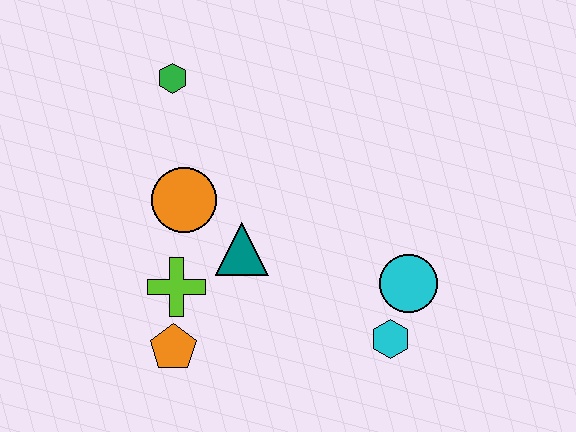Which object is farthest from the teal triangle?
The green hexagon is farthest from the teal triangle.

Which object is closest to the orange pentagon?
The lime cross is closest to the orange pentagon.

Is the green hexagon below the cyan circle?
No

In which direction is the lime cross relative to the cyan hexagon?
The lime cross is to the left of the cyan hexagon.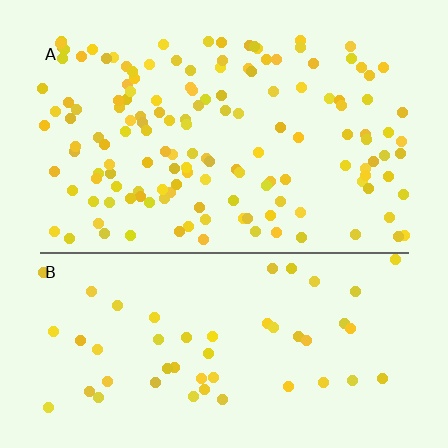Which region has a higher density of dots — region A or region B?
A (the top).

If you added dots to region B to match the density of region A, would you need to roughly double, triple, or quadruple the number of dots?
Approximately triple.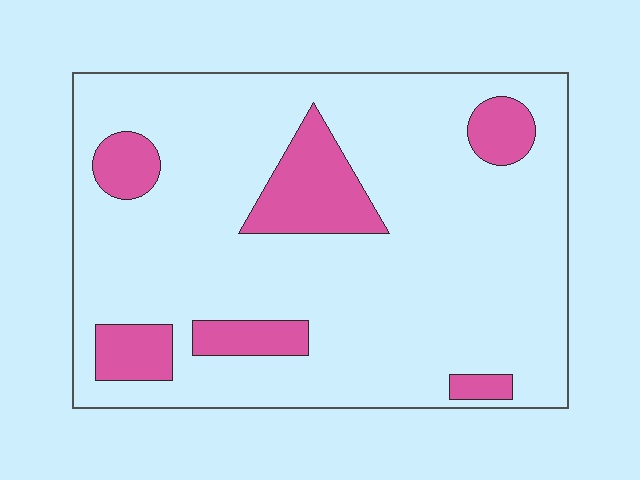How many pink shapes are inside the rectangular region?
6.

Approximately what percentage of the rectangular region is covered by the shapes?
Approximately 15%.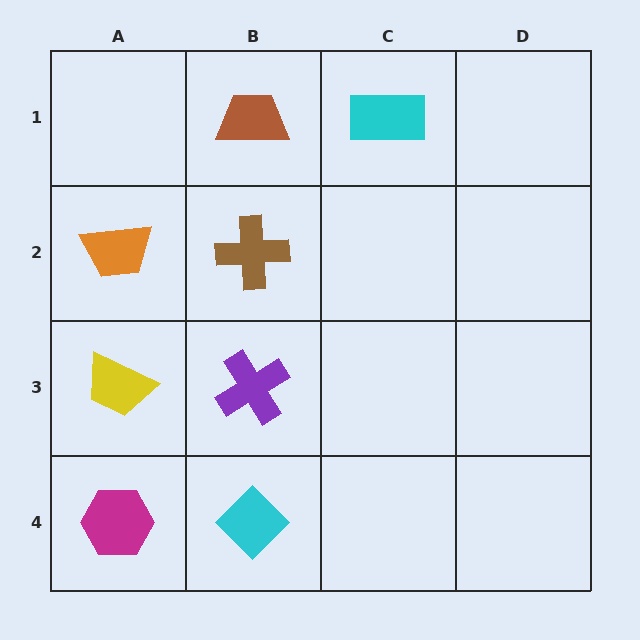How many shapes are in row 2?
2 shapes.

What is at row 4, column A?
A magenta hexagon.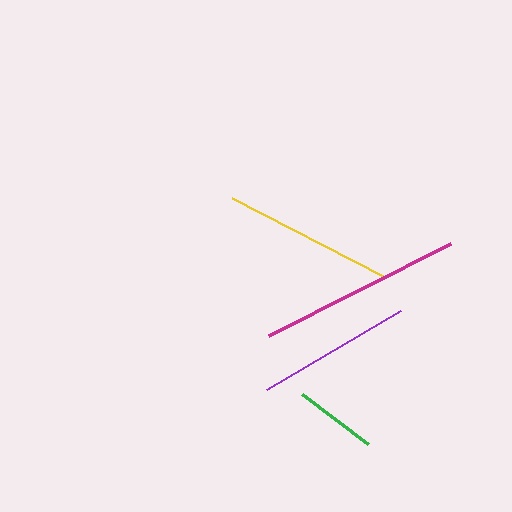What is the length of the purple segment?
The purple segment is approximately 155 pixels long.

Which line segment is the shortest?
The green line is the shortest at approximately 83 pixels.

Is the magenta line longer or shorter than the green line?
The magenta line is longer than the green line.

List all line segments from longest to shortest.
From longest to shortest: magenta, yellow, purple, green.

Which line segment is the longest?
The magenta line is the longest at approximately 204 pixels.